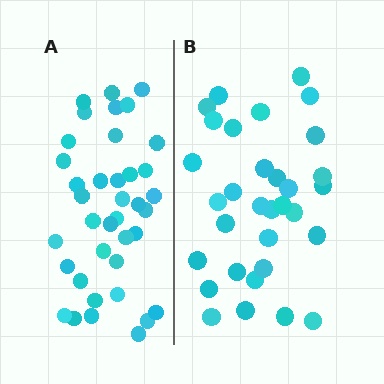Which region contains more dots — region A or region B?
Region A (the left region) has more dots.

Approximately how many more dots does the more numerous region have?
Region A has about 6 more dots than region B.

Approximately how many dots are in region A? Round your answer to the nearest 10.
About 40 dots. (The exact count is 38, which rounds to 40.)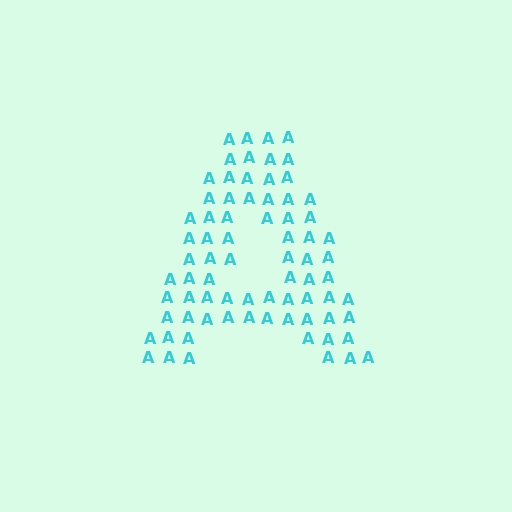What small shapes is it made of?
It is made of small letter A's.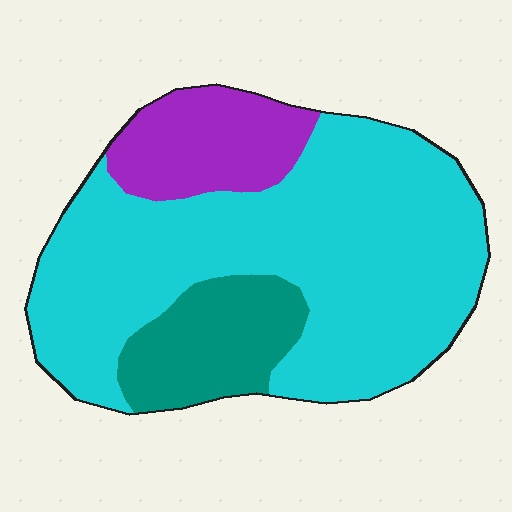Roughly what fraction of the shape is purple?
Purple takes up less than a quarter of the shape.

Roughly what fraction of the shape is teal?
Teal takes up about one sixth (1/6) of the shape.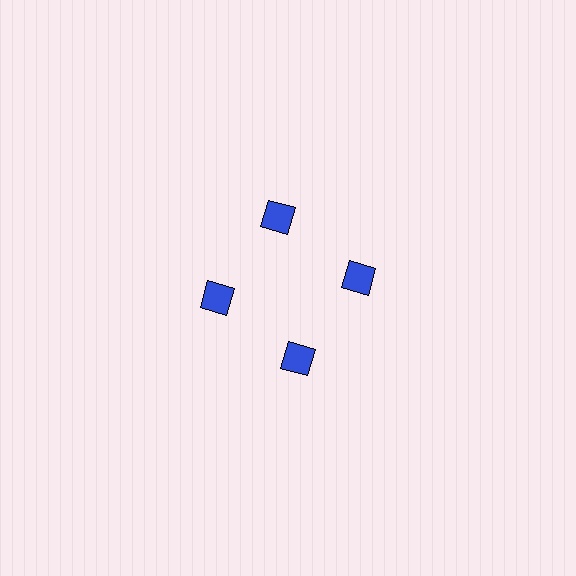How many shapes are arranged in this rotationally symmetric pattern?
There are 4 shapes, arranged in 4 groups of 1.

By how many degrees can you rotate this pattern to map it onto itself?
The pattern maps onto itself every 90 degrees of rotation.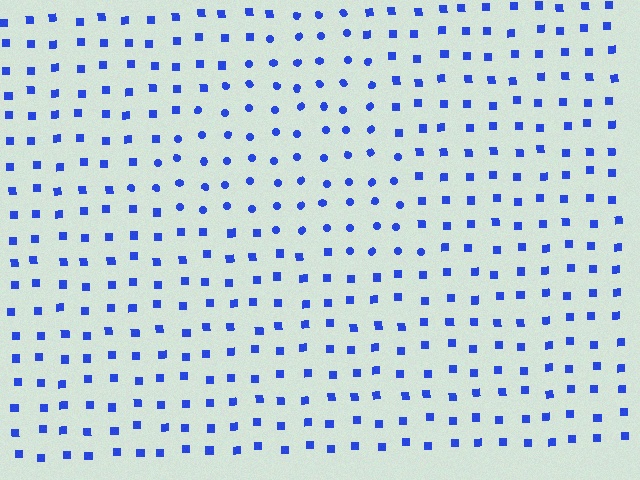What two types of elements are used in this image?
The image uses circles inside the triangle region and squares outside it.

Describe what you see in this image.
The image is filled with small blue elements arranged in a uniform grid. A triangle-shaped region contains circles, while the surrounding area contains squares. The boundary is defined purely by the change in element shape.